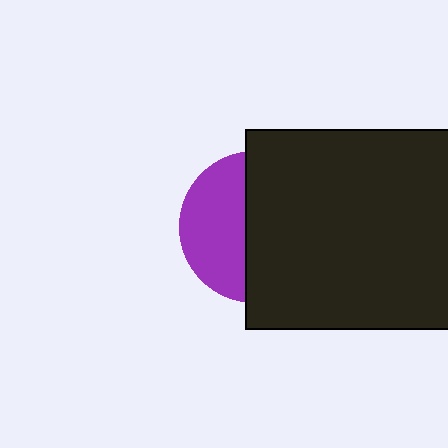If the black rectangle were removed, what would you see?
You would see the complete purple circle.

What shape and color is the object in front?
The object in front is a black rectangle.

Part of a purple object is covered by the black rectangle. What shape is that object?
It is a circle.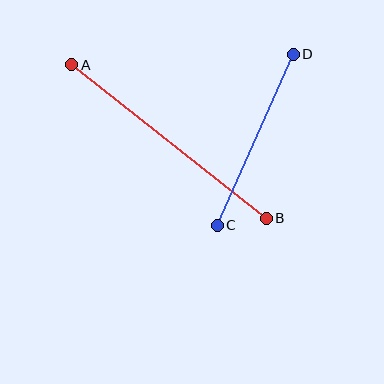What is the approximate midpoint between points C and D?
The midpoint is at approximately (255, 140) pixels.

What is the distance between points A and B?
The distance is approximately 248 pixels.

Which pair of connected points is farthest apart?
Points A and B are farthest apart.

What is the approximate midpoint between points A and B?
The midpoint is at approximately (169, 142) pixels.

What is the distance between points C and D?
The distance is approximately 187 pixels.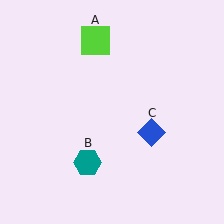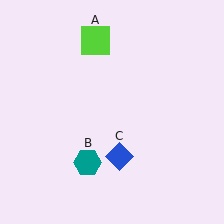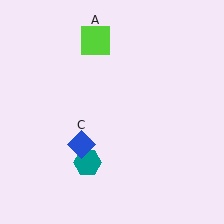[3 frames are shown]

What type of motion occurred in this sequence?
The blue diamond (object C) rotated clockwise around the center of the scene.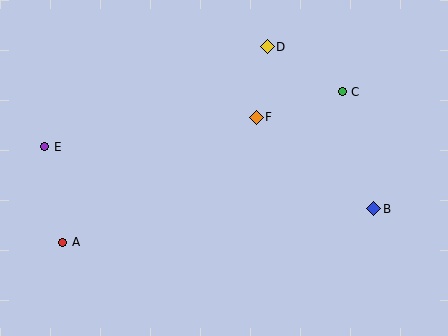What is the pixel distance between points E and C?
The distance between E and C is 303 pixels.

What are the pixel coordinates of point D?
Point D is at (267, 47).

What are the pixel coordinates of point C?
Point C is at (342, 92).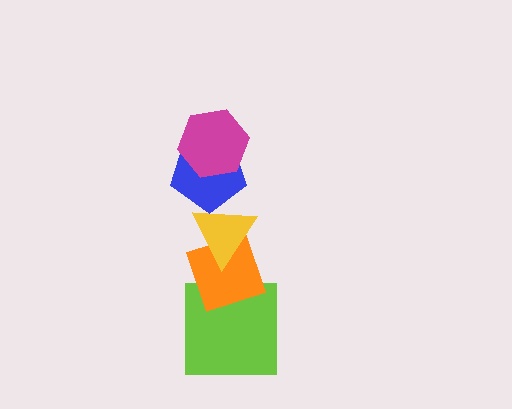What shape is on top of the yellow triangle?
The blue pentagon is on top of the yellow triangle.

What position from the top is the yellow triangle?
The yellow triangle is 3rd from the top.